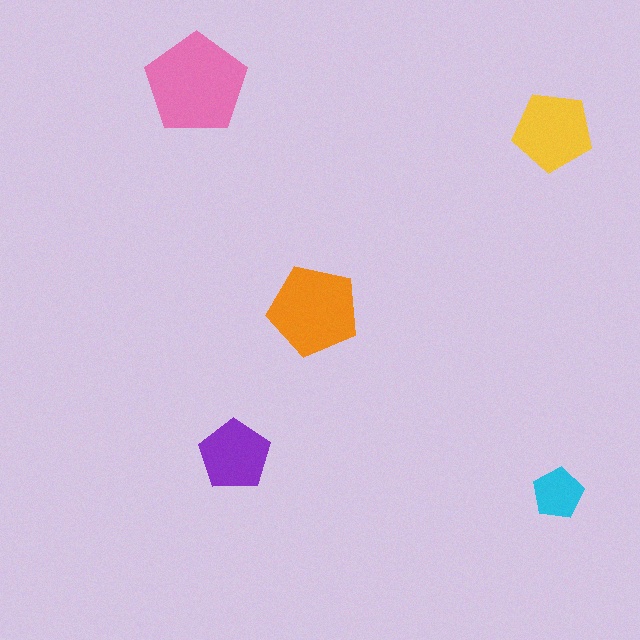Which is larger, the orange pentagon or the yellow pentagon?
The orange one.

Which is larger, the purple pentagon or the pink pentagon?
The pink one.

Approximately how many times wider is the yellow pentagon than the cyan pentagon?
About 1.5 times wider.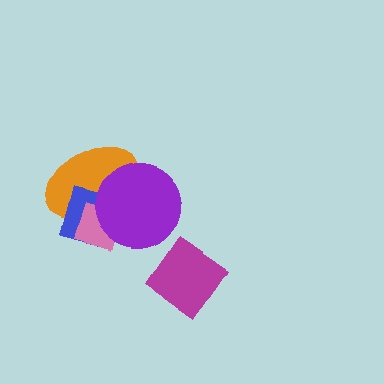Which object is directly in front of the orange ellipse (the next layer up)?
The blue square is directly in front of the orange ellipse.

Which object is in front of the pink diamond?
The purple circle is in front of the pink diamond.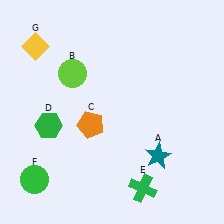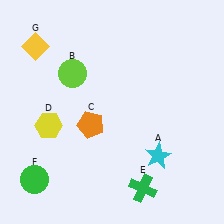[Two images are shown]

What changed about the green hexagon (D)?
In Image 1, D is green. In Image 2, it changed to yellow.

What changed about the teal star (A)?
In Image 1, A is teal. In Image 2, it changed to cyan.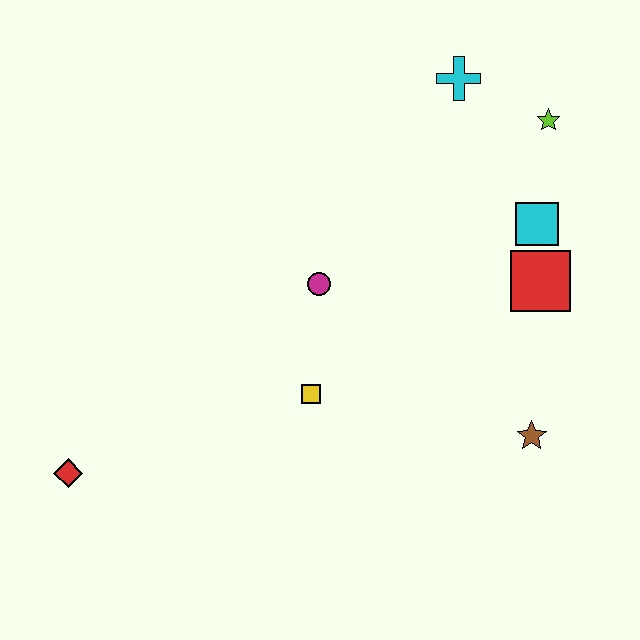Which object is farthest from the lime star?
The red diamond is farthest from the lime star.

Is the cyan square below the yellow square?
No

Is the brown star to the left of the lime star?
Yes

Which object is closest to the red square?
The cyan square is closest to the red square.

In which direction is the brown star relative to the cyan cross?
The brown star is below the cyan cross.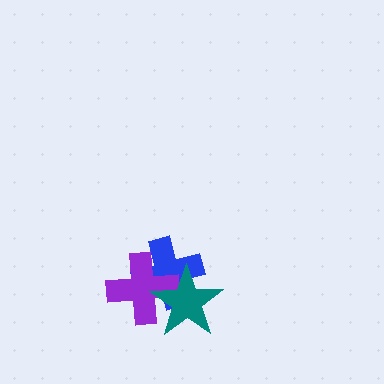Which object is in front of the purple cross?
The teal star is in front of the purple cross.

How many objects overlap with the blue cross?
2 objects overlap with the blue cross.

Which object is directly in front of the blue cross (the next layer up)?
The purple cross is directly in front of the blue cross.